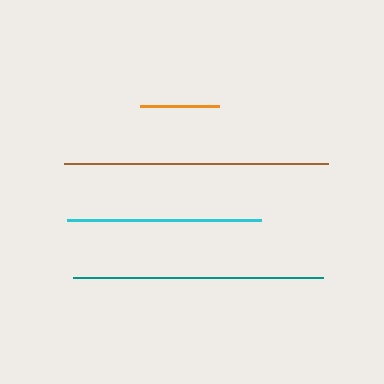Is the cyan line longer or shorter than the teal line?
The teal line is longer than the cyan line.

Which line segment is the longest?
The brown line is the longest at approximately 264 pixels.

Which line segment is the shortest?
The orange line is the shortest at approximately 79 pixels.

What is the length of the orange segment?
The orange segment is approximately 79 pixels long.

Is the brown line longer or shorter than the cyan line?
The brown line is longer than the cyan line.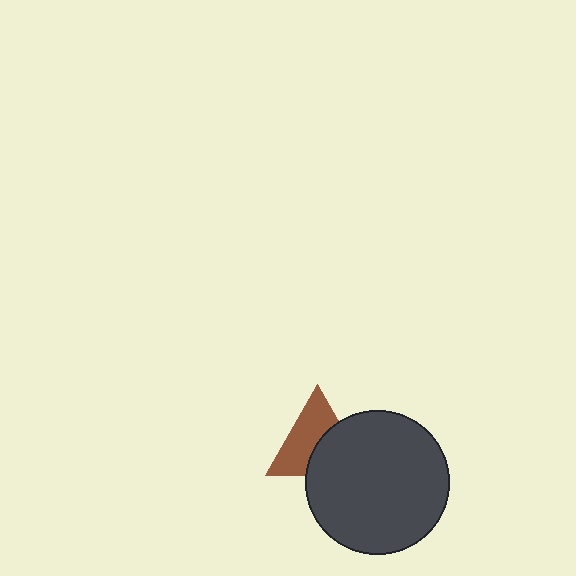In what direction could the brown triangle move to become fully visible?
The brown triangle could move toward the upper-left. That would shift it out from behind the dark gray circle entirely.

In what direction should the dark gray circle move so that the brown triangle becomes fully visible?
The dark gray circle should move toward the lower-right. That is the shortest direction to clear the overlap and leave the brown triangle fully visible.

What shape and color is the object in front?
The object in front is a dark gray circle.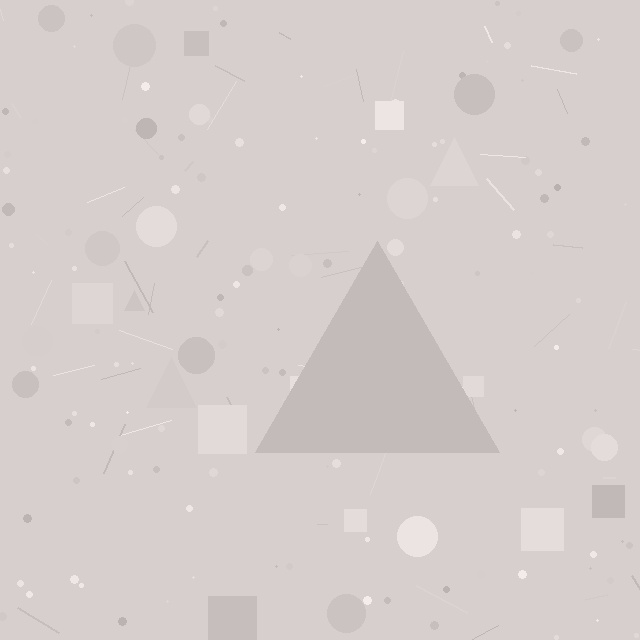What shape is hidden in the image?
A triangle is hidden in the image.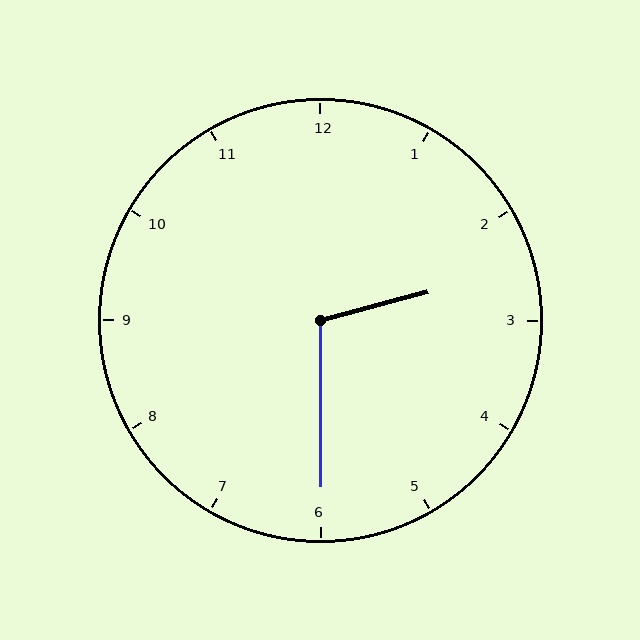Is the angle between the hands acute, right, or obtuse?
It is obtuse.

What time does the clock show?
2:30.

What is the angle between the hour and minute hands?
Approximately 105 degrees.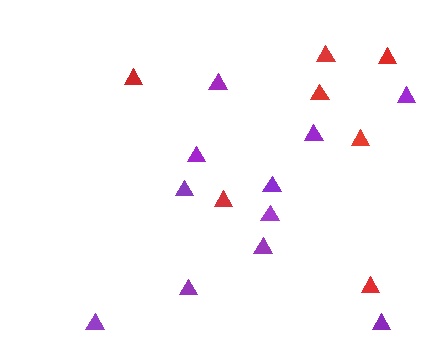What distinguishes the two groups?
There are 2 groups: one group of red triangles (7) and one group of purple triangles (11).